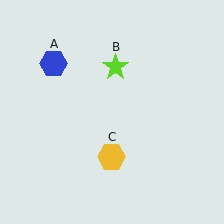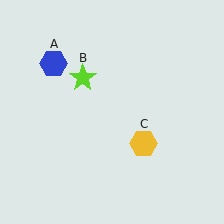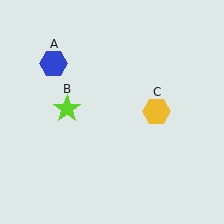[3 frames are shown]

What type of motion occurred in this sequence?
The lime star (object B), yellow hexagon (object C) rotated counterclockwise around the center of the scene.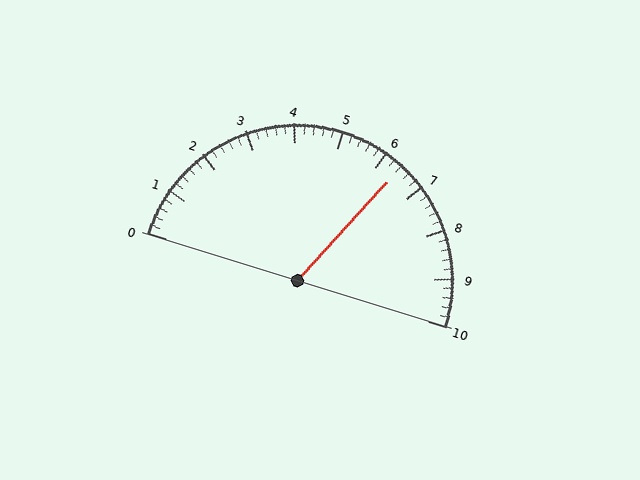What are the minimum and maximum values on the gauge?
The gauge ranges from 0 to 10.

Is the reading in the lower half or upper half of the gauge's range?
The reading is in the upper half of the range (0 to 10).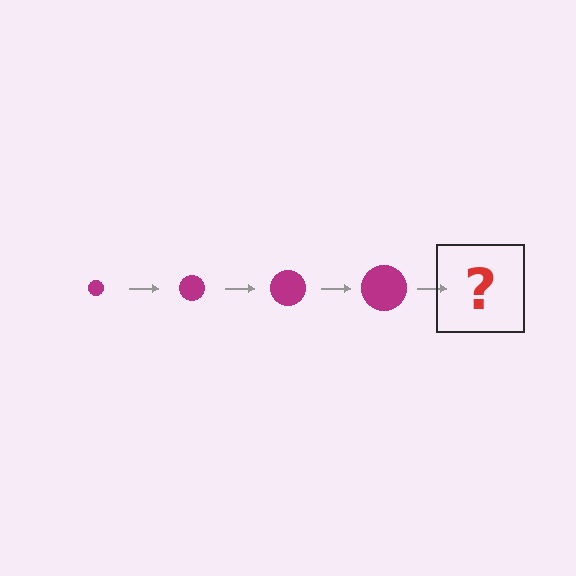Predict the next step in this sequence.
The next step is a magenta circle, larger than the previous one.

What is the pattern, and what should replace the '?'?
The pattern is that the circle gets progressively larger each step. The '?' should be a magenta circle, larger than the previous one.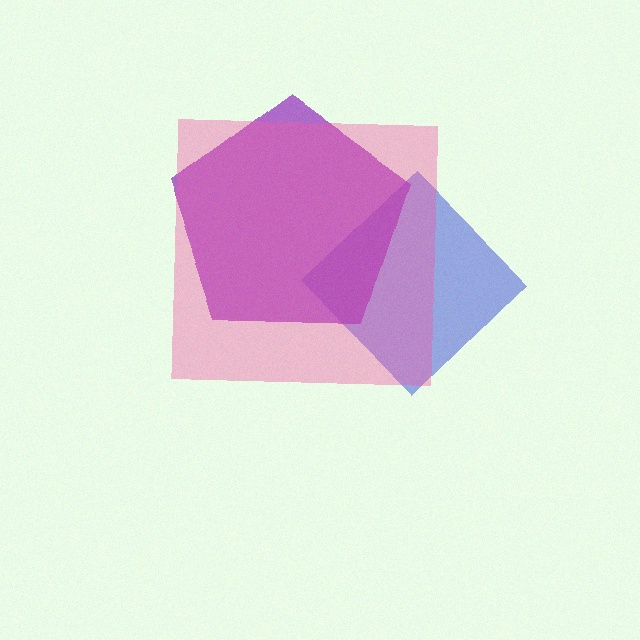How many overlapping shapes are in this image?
There are 3 overlapping shapes in the image.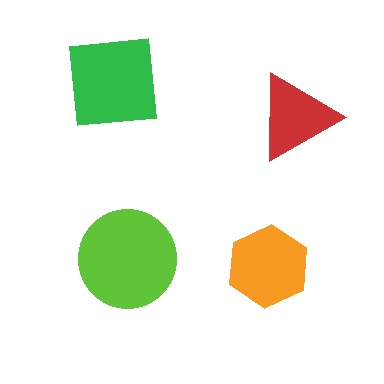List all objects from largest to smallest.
The lime circle, the green square, the orange hexagon, the red triangle.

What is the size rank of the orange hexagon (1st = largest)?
3rd.